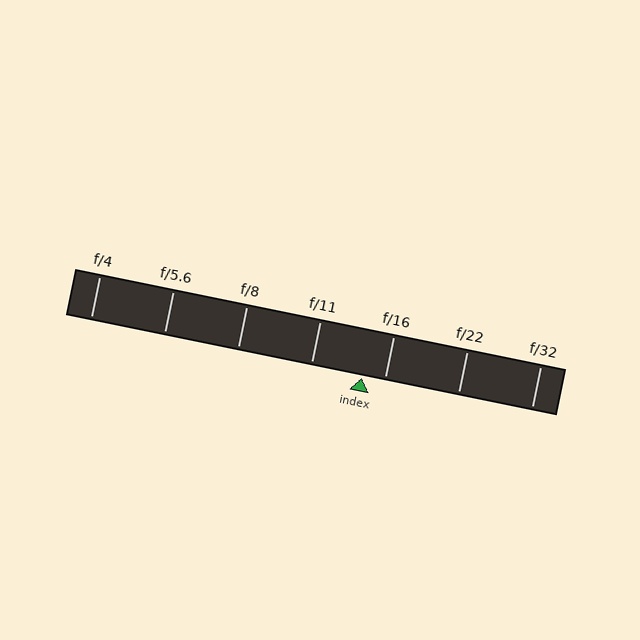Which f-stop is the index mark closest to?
The index mark is closest to f/16.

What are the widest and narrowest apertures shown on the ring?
The widest aperture shown is f/4 and the narrowest is f/32.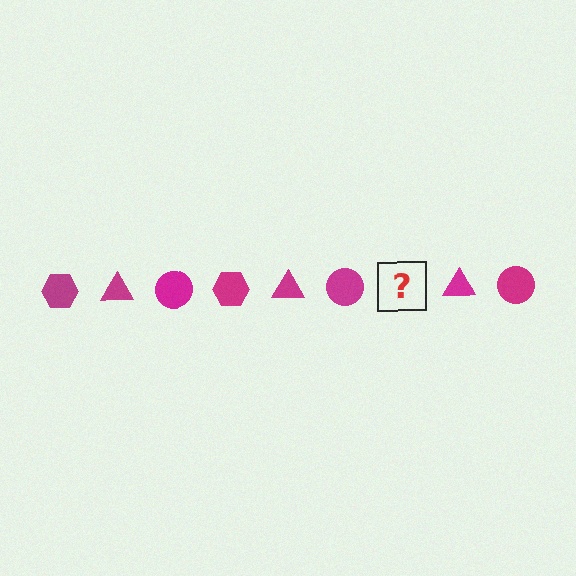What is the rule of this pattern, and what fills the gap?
The rule is that the pattern cycles through hexagon, triangle, circle shapes in magenta. The gap should be filled with a magenta hexagon.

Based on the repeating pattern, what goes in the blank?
The blank should be a magenta hexagon.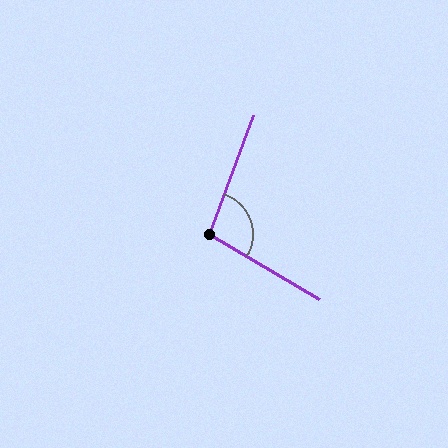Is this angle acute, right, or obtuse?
It is obtuse.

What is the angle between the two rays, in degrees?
Approximately 100 degrees.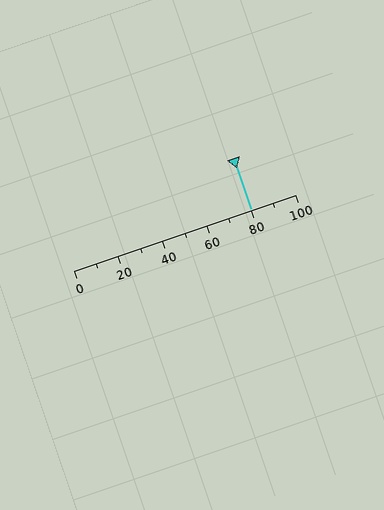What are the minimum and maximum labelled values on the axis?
The axis runs from 0 to 100.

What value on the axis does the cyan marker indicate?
The marker indicates approximately 80.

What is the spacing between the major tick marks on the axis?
The major ticks are spaced 20 apart.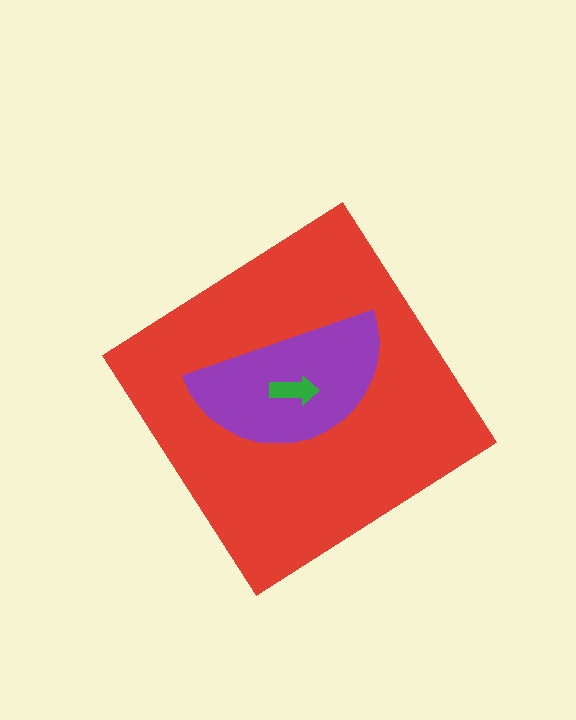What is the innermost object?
The green arrow.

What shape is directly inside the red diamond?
The purple semicircle.